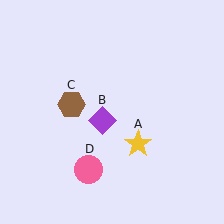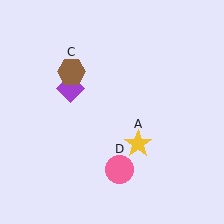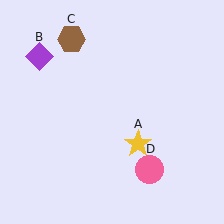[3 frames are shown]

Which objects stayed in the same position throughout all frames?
Yellow star (object A) remained stationary.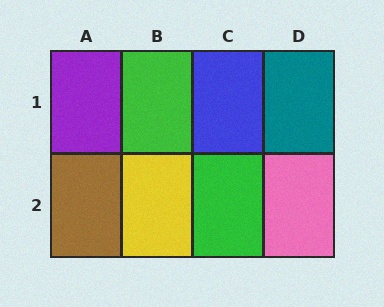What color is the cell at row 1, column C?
Blue.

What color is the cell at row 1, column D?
Teal.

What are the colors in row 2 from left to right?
Brown, yellow, green, pink.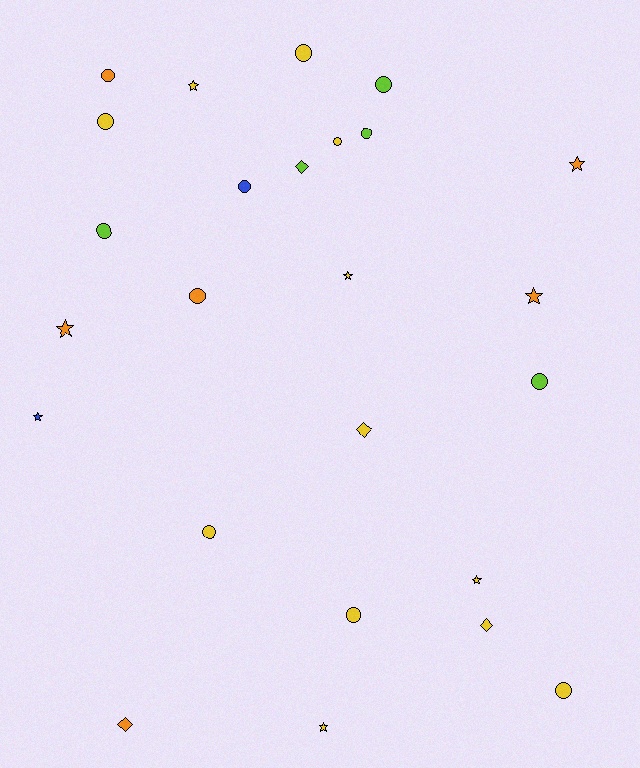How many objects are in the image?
There are 25 objects.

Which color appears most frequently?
Yellow, with 12 objects.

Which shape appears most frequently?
Circle, with 13 objects.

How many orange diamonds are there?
There is 1 orange diamond.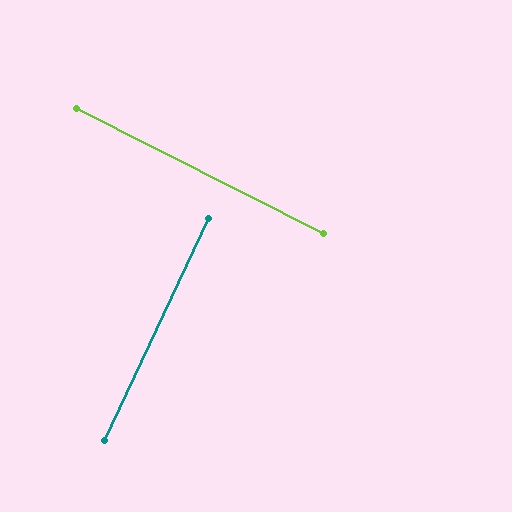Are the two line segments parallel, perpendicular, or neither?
Perpendicular — they meet at approximately 88°.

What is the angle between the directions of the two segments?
Approximately 88 degrees.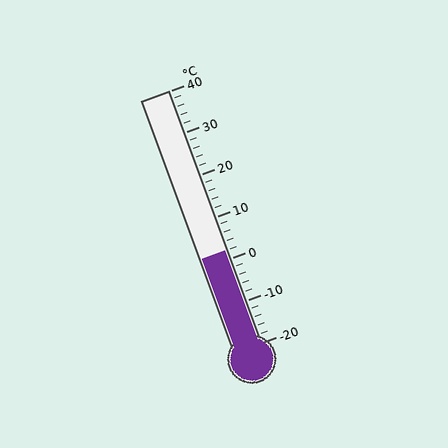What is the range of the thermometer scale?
The thermometer scale ranges from -20°C to 40°C.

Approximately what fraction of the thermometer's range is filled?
The thermometer is filled to approximately 35% of its range.